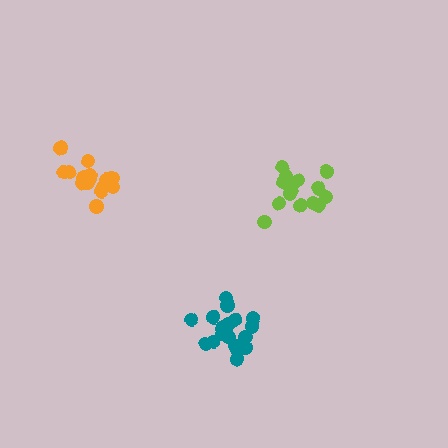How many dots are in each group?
Group 1: 16 dots, Group 2: 14 dots, Group 3: 19 dots (49 total).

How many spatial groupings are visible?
There are 3 spatial groupings.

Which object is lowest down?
The teal cluster is bottommost.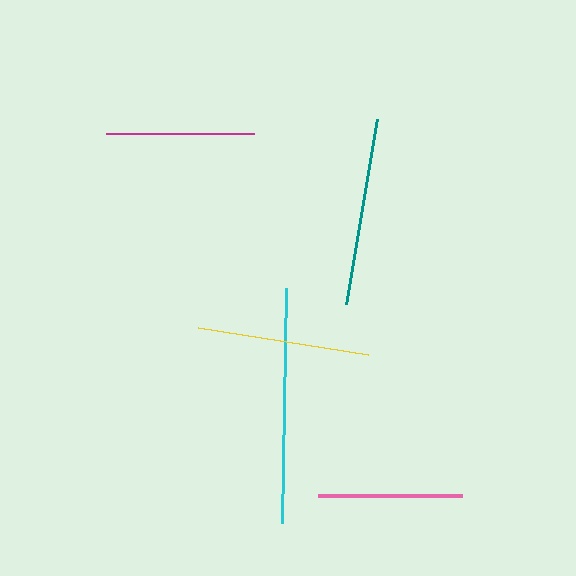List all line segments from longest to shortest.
From longest to shortest: cyan, teal, yellow, magenta, pink.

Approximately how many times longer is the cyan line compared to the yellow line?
The cyan line is approximately 1.4 times the length of the yellow line.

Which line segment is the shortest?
The pink line is the shortest at approximately 143 pixels.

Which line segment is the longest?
The cyan line is the longest at approximately 235 pixels.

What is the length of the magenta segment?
The magenta segment is approximately 148 pixels long.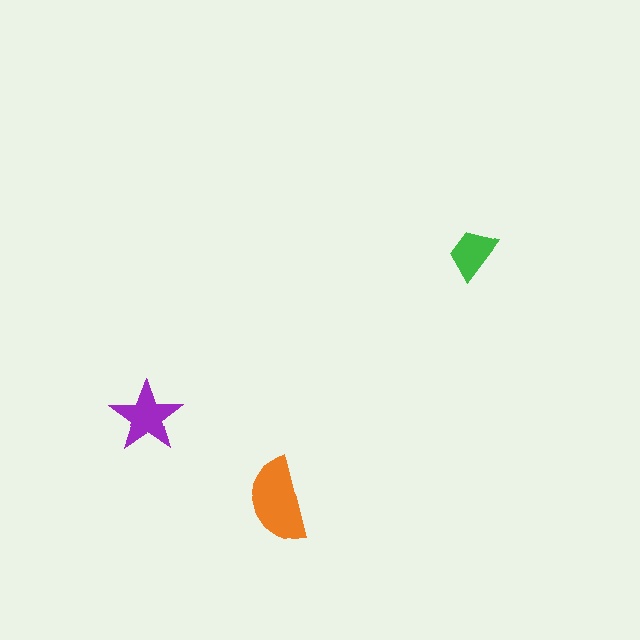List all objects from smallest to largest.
The green trapezoid, the purple star, the orange semicircle.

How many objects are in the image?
There are 3 objects in the image.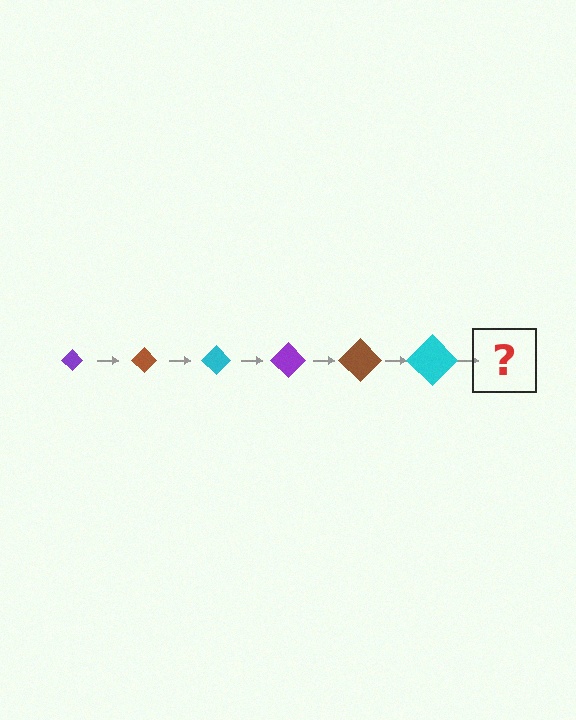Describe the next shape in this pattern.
It should be a purple diamond, larger than the previous one.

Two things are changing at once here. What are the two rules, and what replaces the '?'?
The two rules are that the diamond grows larger each step and the color cycles through purple, brown, and cyan. The '?' should be a purple diamond, larger than the previous one.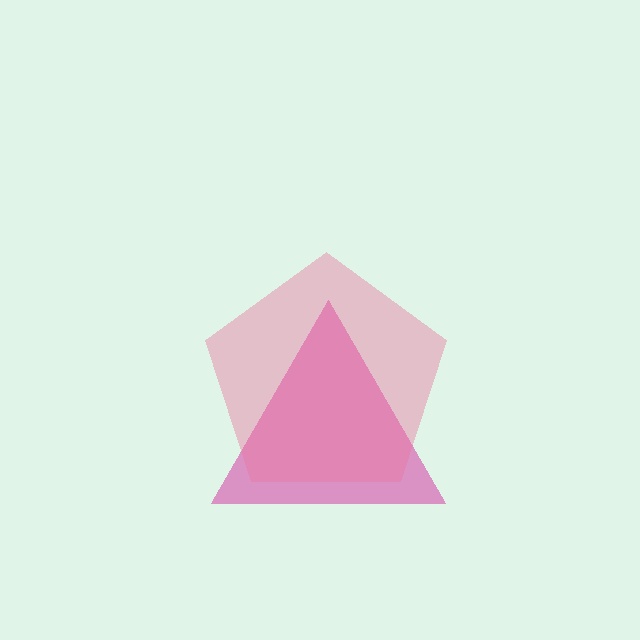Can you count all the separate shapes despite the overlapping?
Yes, there are 2 separate shapes.